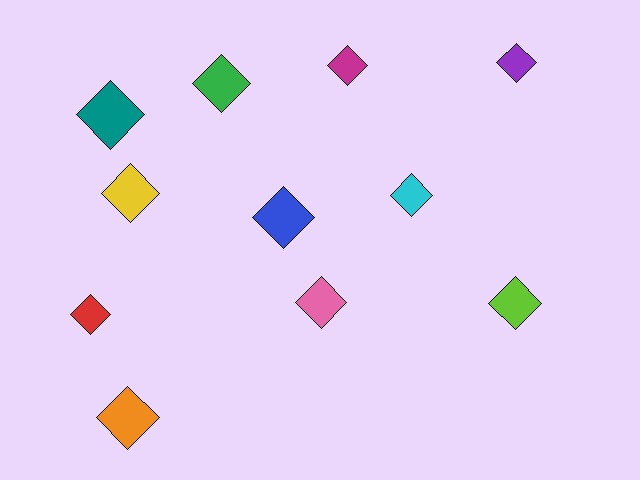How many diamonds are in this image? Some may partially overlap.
There are 11 diamonds.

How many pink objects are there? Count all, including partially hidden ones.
There is 1 pink object.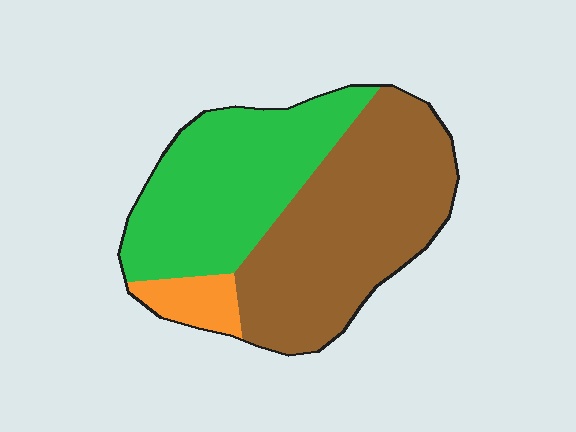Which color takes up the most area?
Brown, at roughly 50%.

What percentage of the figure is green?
Green covers about 40% of the figure.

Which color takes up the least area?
Orange, at roughly 5%.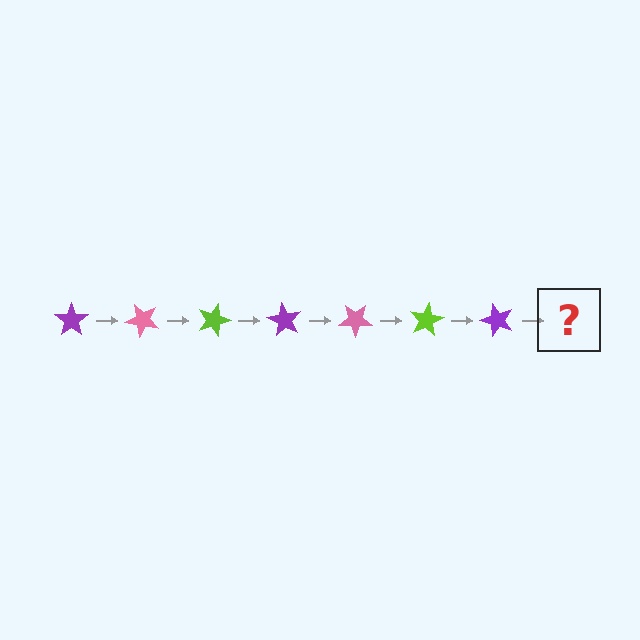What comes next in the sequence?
The next element should be a pink star, rotated 315 degrees from the start.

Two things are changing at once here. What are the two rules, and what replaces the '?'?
The two rules are that it rotates 45 degrees each step and the color cycles through purple, pink, and lime. The '?' should be a pink star, rotated 315 degrees from the start.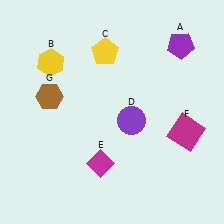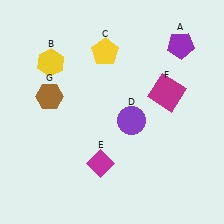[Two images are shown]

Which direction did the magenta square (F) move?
The magenta square (F) moved up.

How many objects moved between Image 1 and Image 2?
1 object moved between the two images.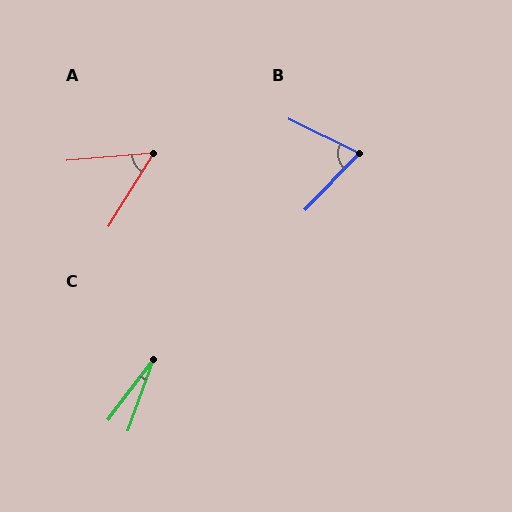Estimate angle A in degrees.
Approximately 53 degrees.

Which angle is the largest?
B, at approximately 72 degrees.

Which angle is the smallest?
C, at approximately 17 degrees.